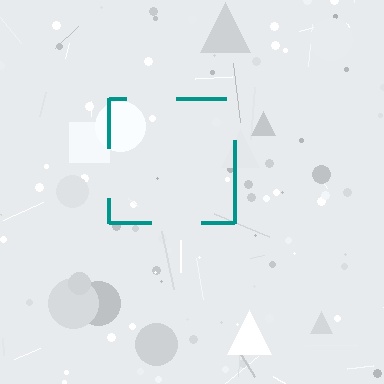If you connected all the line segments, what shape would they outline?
They would outline a square.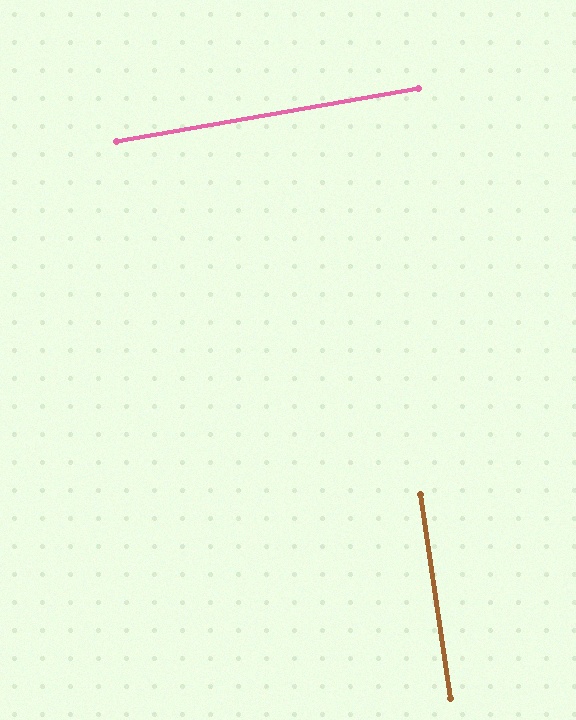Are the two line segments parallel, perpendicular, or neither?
Perpendicular — they meet at approximately 89°.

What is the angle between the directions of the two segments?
Approximately 89 degrees.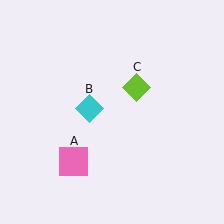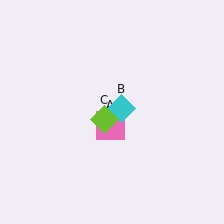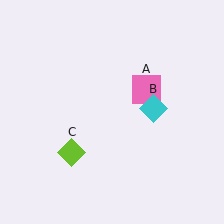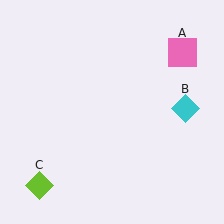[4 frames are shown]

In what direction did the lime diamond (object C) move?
The lime diamond (object C) moved down and to the left.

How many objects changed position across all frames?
3 objects changed position: pink square (object A), cyan diamond (object B), lime diamond (object C).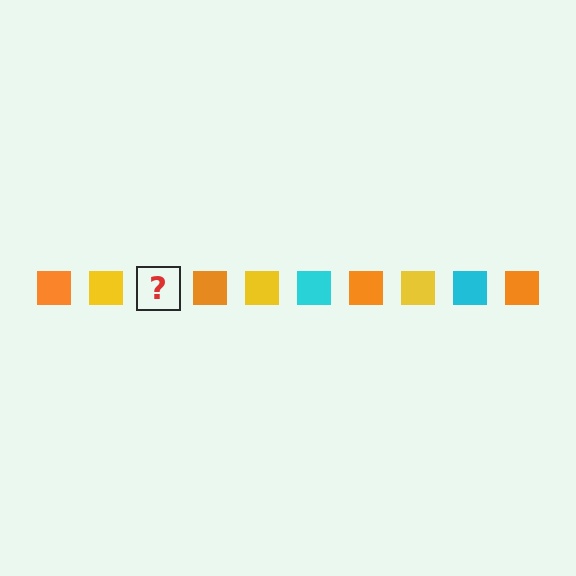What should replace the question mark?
The question mark should be replaced with a cyan square.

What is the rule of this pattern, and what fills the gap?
The rule is that the pattern cycles through orange, yellow, cyan squares. The gap should be filled with a cyan square.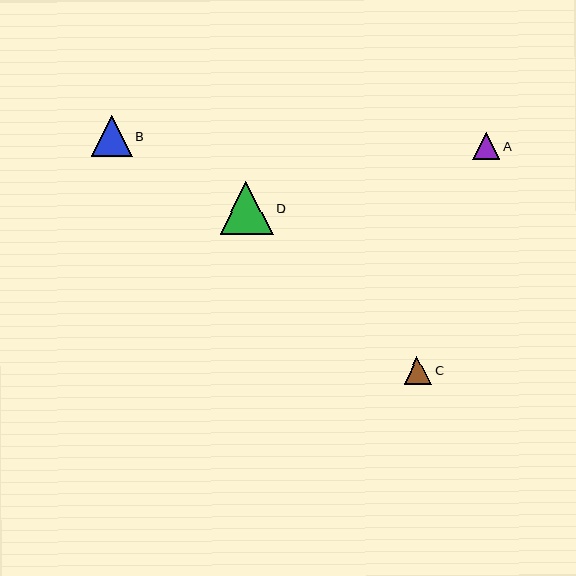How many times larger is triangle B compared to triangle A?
Triangle B is approximately 1.5 times the size of triangle A.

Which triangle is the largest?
Triangle D is the largest with a size of approximately 53 pixels.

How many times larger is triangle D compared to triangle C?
Triangle D is approximately 1.9 times the size of triangle C.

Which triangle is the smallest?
Triangle A is the smallest with a size of approximately 27 pixels.